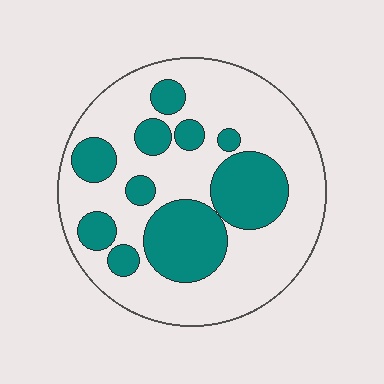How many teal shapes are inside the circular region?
10.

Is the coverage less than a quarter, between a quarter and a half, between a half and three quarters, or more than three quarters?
Between a quarter and a half.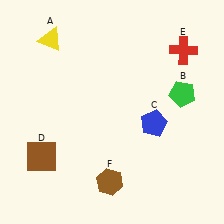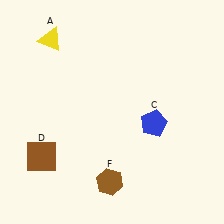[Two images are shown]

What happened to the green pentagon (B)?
The green pentagon (B) was removed in Image 2. It was in the top-right area of Image 1.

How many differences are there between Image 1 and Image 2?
There are 2 differences between the two images.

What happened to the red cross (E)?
The red cross (E) was removed in Image 2. It was in the top-right area of Image 1.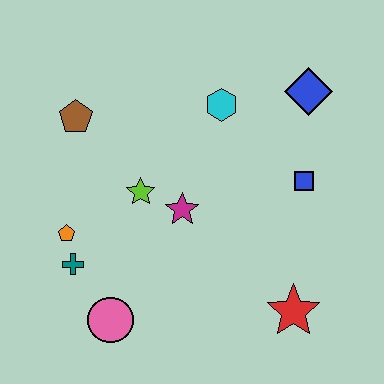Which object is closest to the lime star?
The magenta star is closest to the lime star.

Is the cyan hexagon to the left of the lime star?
No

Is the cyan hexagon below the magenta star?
No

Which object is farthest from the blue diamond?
The pink circle is farthest from the blue diamond.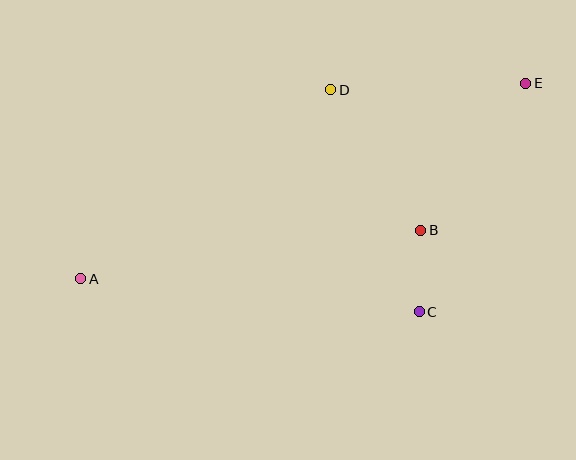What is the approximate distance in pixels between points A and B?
The distance between A and B is approximately 344 pixels.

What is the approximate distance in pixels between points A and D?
The distance between A and D is approximately 314 pixels.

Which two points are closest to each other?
Points B and C are closest to each other.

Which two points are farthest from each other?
Points A and E are farthest from each other.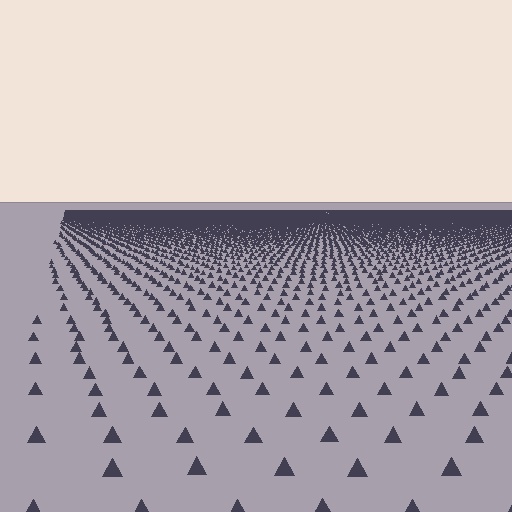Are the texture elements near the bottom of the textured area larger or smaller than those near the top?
Larger. Near the bottom, elements are closer to the viewer and appear at a bigger on-screen size.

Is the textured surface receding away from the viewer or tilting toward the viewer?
The surface is receding away from the viewer. Texture elements get smaller and denser toward the top.